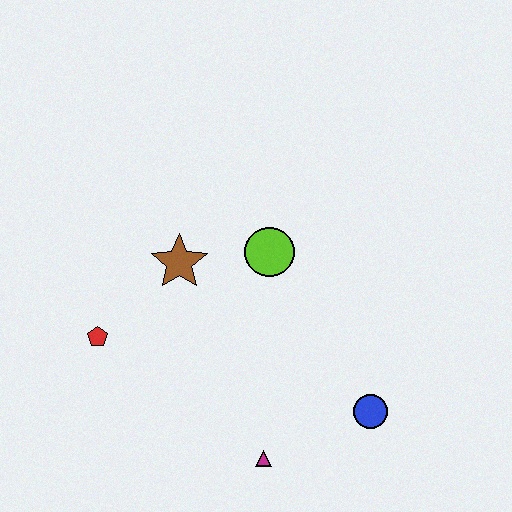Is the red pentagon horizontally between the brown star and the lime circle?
No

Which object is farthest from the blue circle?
The red pentagon is farthest from the blue circle.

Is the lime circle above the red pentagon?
Yes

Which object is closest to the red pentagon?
The brown star is closest to the red pentagon.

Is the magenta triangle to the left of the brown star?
No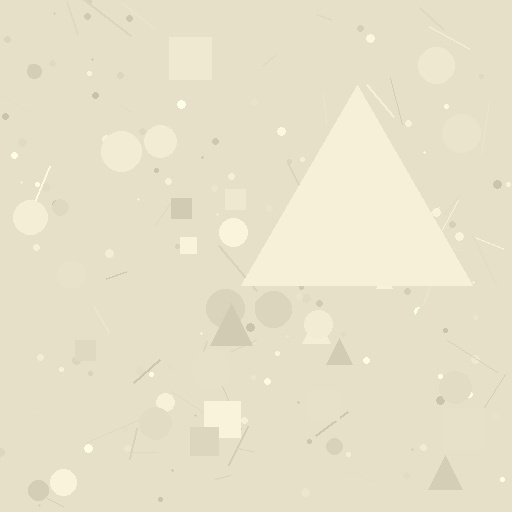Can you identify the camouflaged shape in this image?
The camouflaged shape is a triangle.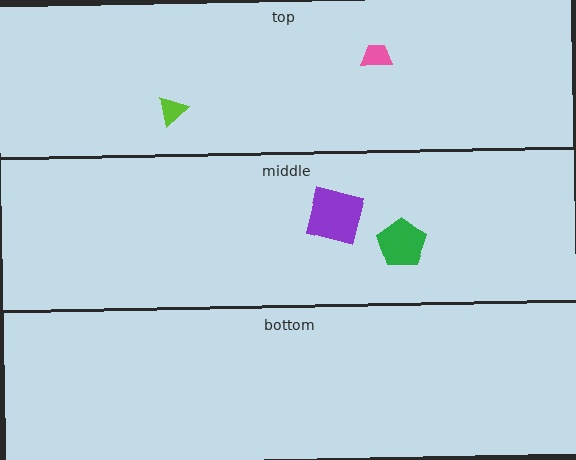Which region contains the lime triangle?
The top region.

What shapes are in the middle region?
The green pentagon, the purple square.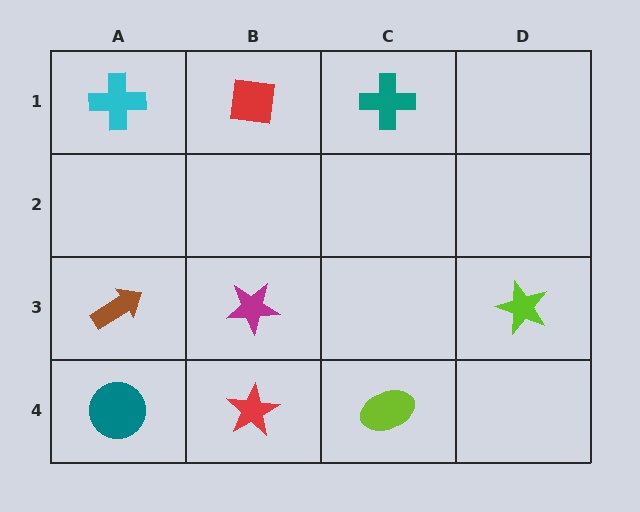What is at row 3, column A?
A brown arrow.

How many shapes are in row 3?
3 shapes.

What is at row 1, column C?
A teal cross.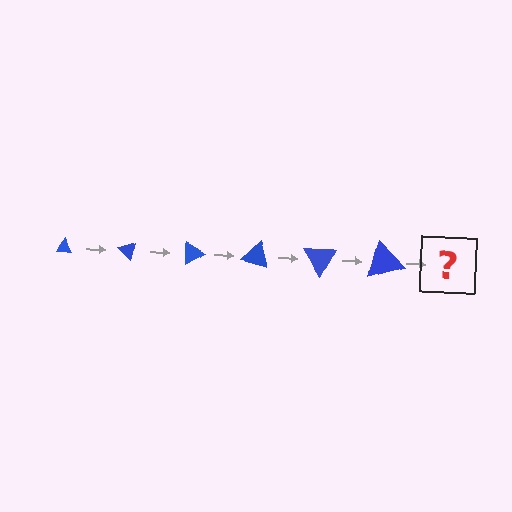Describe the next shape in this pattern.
It should be a triangle, larger than the previous one and rotated 270 degrees from the start.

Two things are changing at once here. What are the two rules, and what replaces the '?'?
The two rules are that the triangle grows larger each step and it rotates 45 degrees each step. The '?' should be a triangle, larger than the previous one and rotated 270 degrees from the start.